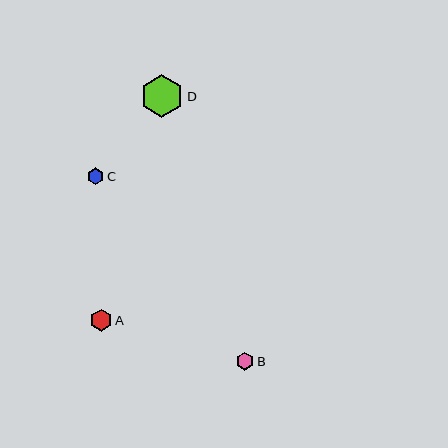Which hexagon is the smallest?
Hexagon C is the smallest with a size of approximately 17 pixels.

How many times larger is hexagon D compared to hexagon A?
Hexagon D is approximately 2.0 times the size of hexagon A.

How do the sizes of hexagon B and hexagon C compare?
Hexagon B and hexagon C are approximately the same size.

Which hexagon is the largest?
Hexagon D is the largest with a size of approximately 43 pixels.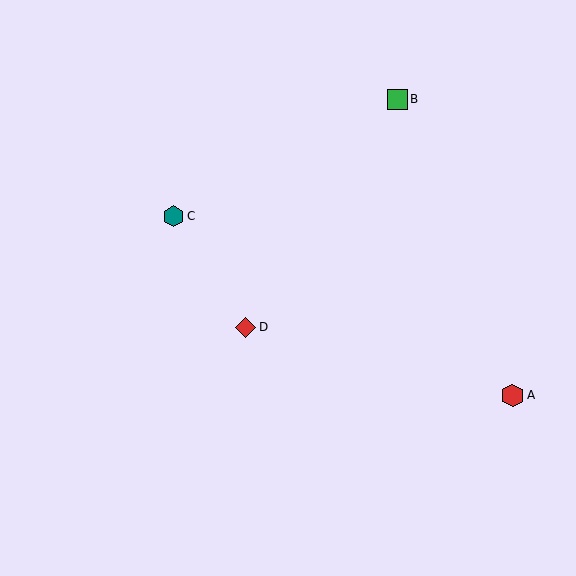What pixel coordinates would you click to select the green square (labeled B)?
Click at (398, 99) to select the green square B.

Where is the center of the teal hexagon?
The center of the teal hexagon is at (173, 216).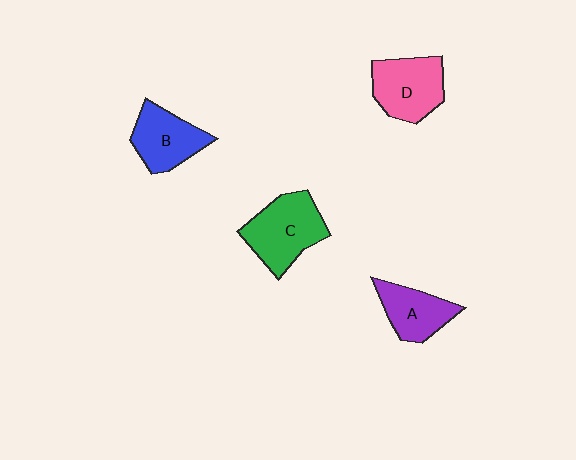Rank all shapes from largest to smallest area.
From largest to smallest: C (green), D (pink), B (blue), A (purple).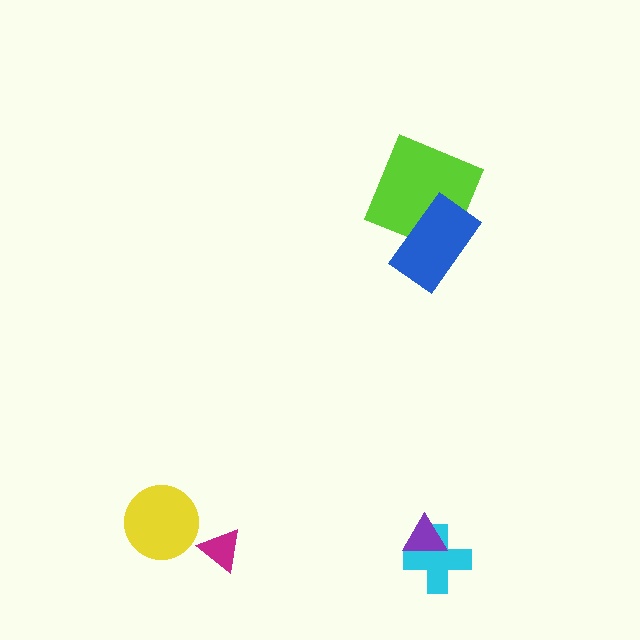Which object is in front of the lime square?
The blue rectangle is in front of the lime square.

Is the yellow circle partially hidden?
No, no other shape covers it.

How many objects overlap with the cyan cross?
1 object overlaps with the cyan cross.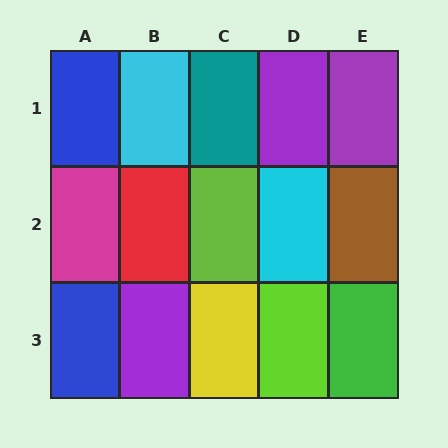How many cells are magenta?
1 cell is magenta.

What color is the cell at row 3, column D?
Lime.